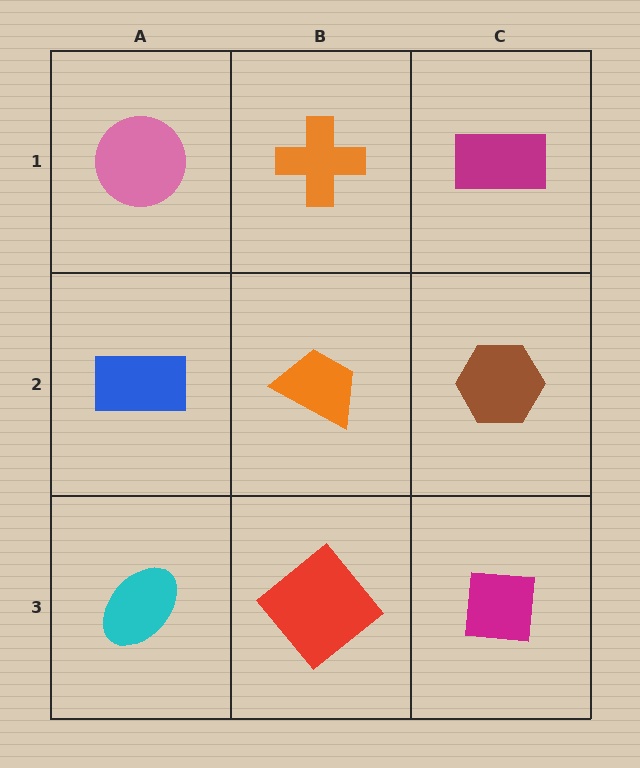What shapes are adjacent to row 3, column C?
A brown hexagon (row 2, column C), a red diamond (row 3, column B).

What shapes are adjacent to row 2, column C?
A magenta rectangle (row 1, column C), a magenta square (row 3, column C), an orange trapezoid (row 2, column B).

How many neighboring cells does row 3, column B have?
3.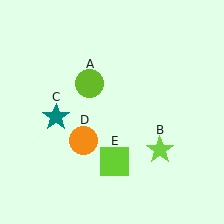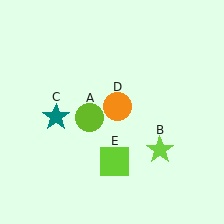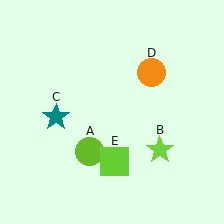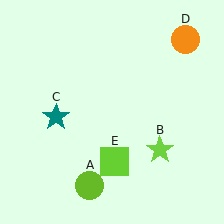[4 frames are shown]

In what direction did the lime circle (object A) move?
The lime circle (object A) moved down.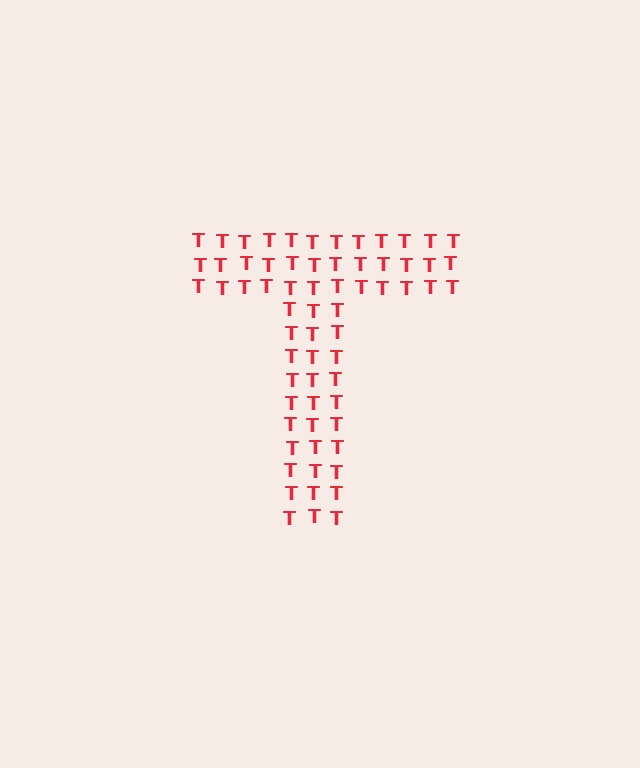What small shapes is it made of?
It is made of small letter T's.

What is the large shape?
The large shape is the letter T.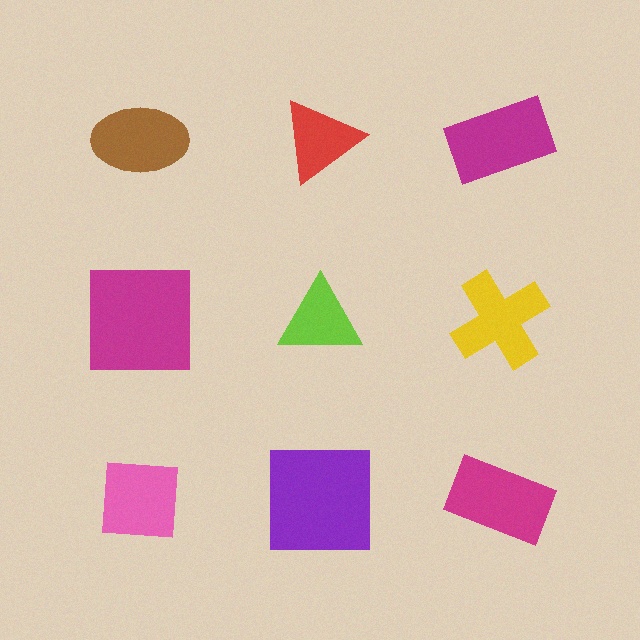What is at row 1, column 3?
A magenta rectangle.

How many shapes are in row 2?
3 shapes.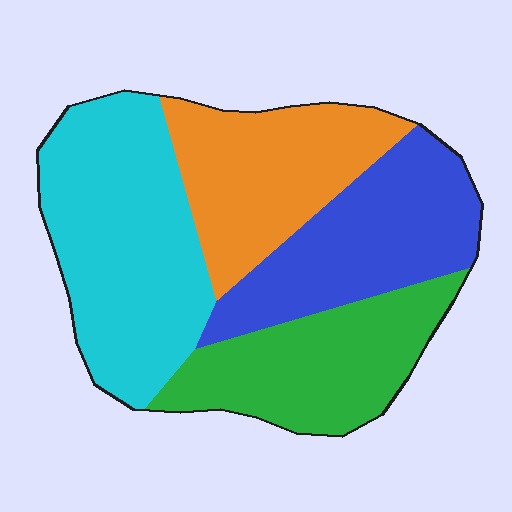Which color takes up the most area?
Cyan, at roughly 30%.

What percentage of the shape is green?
Green takes up less than a quarter of the shape.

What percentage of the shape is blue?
Blue takes up about one quarter (1/4) of the shape.